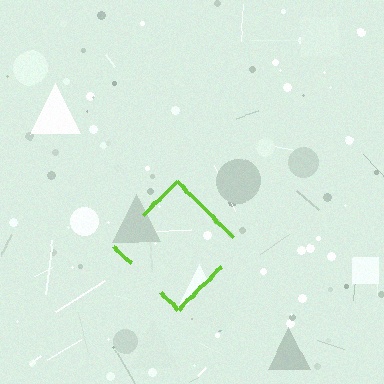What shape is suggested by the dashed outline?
The dashed outline suggests a diamond.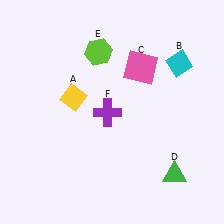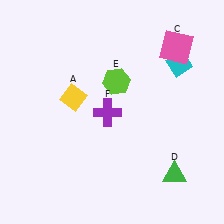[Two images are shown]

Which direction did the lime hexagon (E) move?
The lime hexagon (E) moved down.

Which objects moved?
The objects that moved are: the pink square (C), the lime hexagon (E).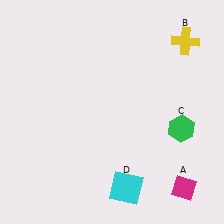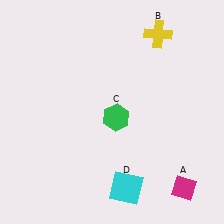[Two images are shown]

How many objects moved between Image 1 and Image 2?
2 objects moved between the two images.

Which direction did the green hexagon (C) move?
The green hexagon (C) moved left.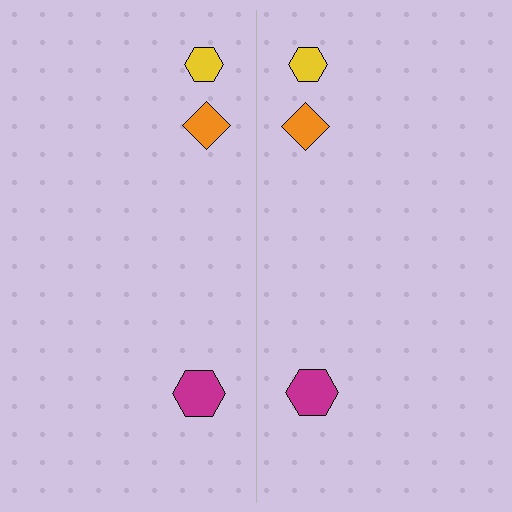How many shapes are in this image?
There are 6 shapes in this image.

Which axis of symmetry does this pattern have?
The pattern has a vertical axis of symmetry running through the center of the image.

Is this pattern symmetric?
Yes, this pattern has bilateral (reflection) symmetry.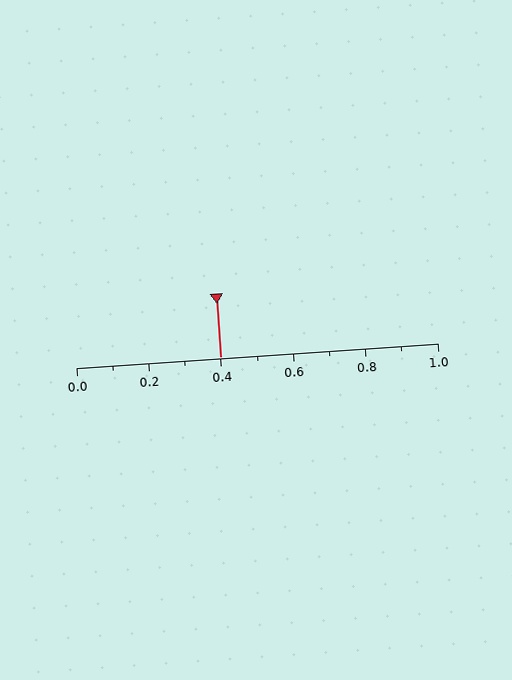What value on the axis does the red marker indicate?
The marker indicates approximately 0.4.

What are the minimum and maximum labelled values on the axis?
The axis runs from 0.0 to 1.0.